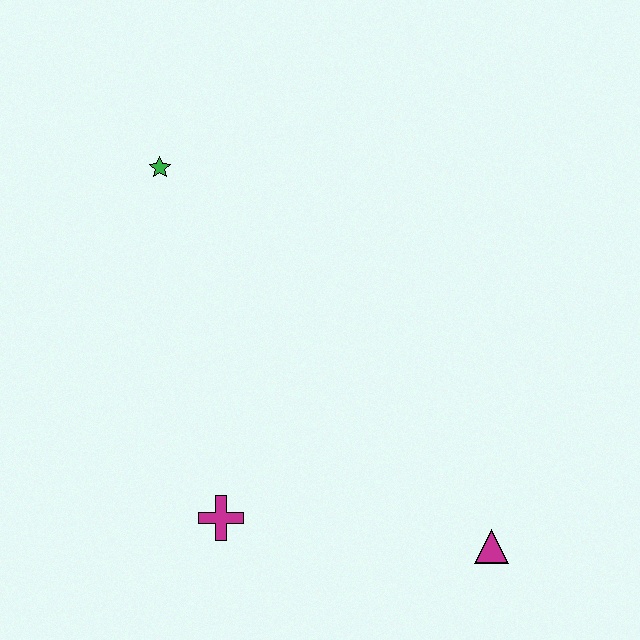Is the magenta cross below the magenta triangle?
No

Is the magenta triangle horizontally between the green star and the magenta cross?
No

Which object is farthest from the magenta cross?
The green star is farthest from the magenta cross.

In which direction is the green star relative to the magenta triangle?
The green star is above the magenta triangle.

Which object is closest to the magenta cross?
The magenta triangle is closest to the magenta cross.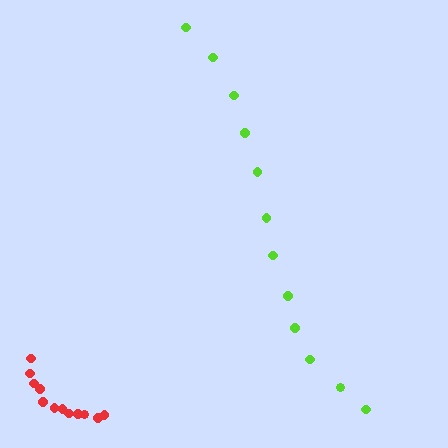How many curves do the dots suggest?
There are 2 distinct paths.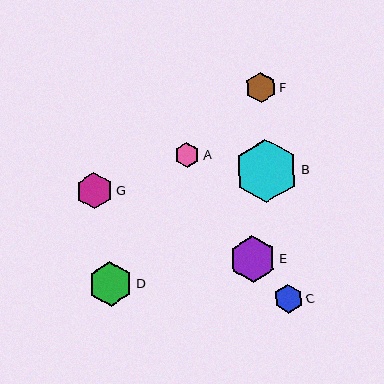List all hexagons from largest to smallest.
From largest to smallest: B, E, D, G, F, C, A.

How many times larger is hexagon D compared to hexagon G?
Hexagon D is approximately 1.2 times the size of hexagon G.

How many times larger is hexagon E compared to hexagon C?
Hexagon E is approximately 1.6 times the size of hexagon C.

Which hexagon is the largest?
Hexagon B is the largest with a size of approximately 64 pixels.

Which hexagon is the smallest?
Hexagon A is the smallest with a size of approximately 25 pixels.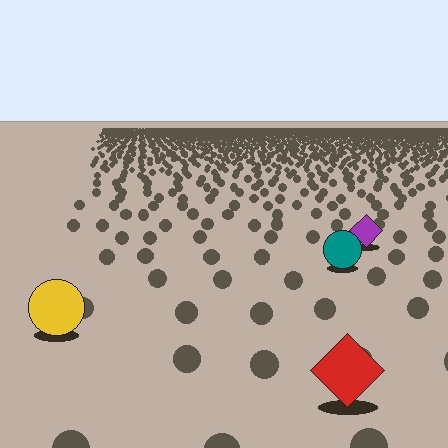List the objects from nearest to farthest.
From nearest to farthest: the red diamond, the yellow circle, the teal circle, the purple diamond.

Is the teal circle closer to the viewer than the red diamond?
No. The red diamond is closer — you can tell from the texture gradient: the ground texture is coarser near it.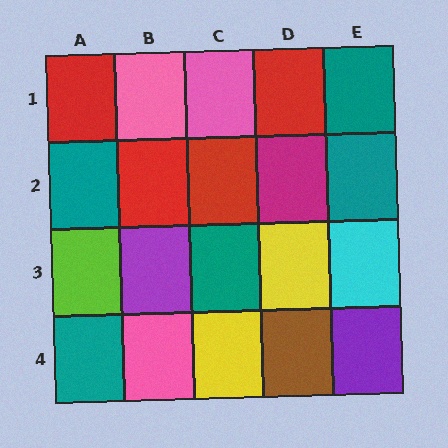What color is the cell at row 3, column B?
Purple.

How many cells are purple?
2 cells are purple.